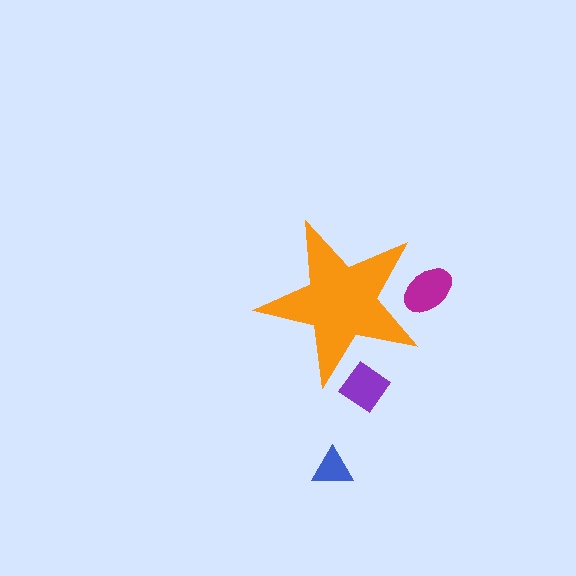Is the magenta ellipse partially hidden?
Yes, the magenta ellipse is partially hidden behind the orange star.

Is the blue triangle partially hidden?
No, the blue triangle is fully visible.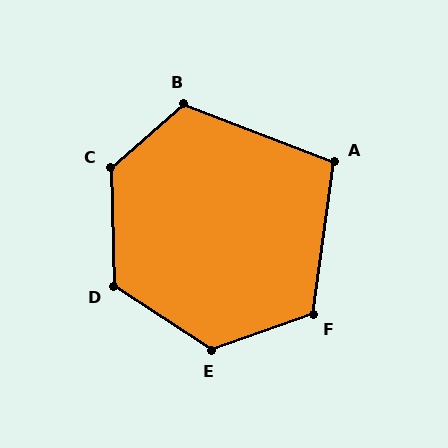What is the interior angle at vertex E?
Approximately 127 degrees (obtuse).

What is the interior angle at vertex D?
Approximately 125 degrees (obtuse).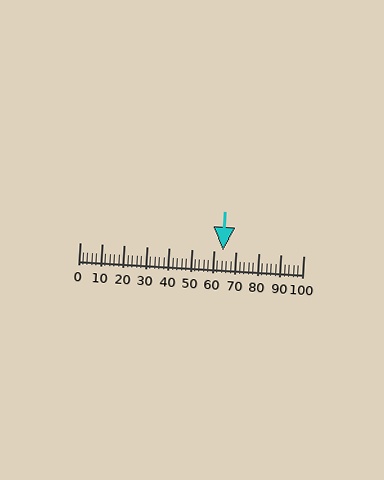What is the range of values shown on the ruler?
The ruler shows values from 0 to 100.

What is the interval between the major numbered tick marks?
The major tick marks are spaced 10 units apart.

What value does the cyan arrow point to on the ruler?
The cyan arrow points to approximately 64.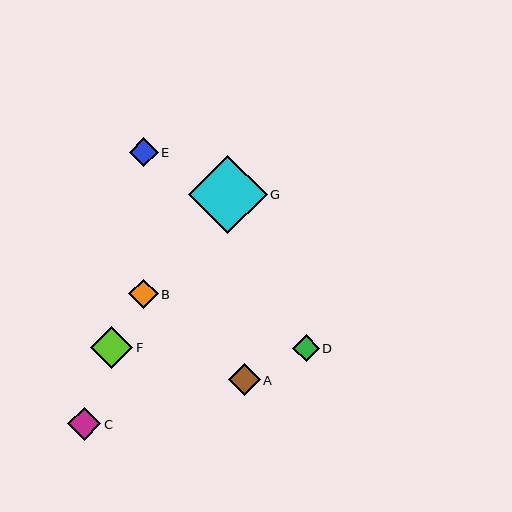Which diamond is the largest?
Diamond G is the largest with a size of approximately 78 pixels.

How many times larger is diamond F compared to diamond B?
Diamond F is approximately 1.4 times the size of diamond B.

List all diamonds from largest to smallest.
From largest to smallest: G, F, C, A, B, E, D.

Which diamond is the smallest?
Diamond D is the smallest with a size of approximately 27 pixels.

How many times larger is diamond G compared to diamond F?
Diamond G is approximately 1.9 times the size of diamond F.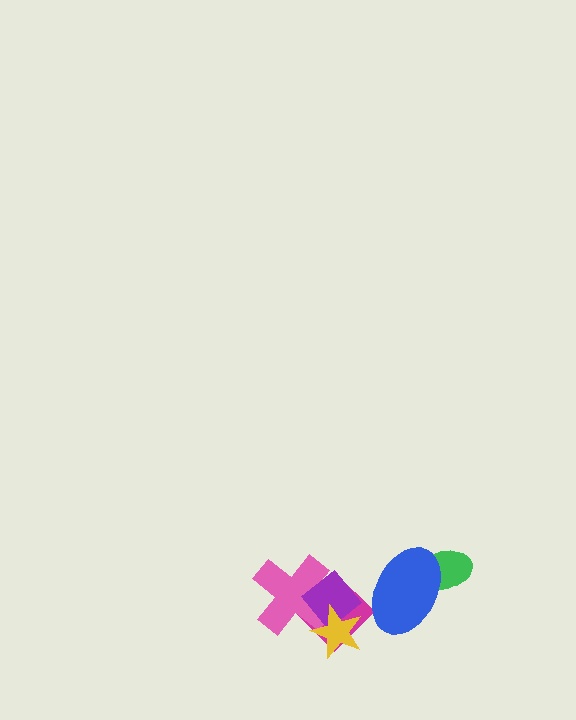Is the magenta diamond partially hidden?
Yes, it is partially covered by another shape.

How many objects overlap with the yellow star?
3 objects overlap with the yellow star.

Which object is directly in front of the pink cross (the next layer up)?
The purple diamond is directly in front of the pink cross.